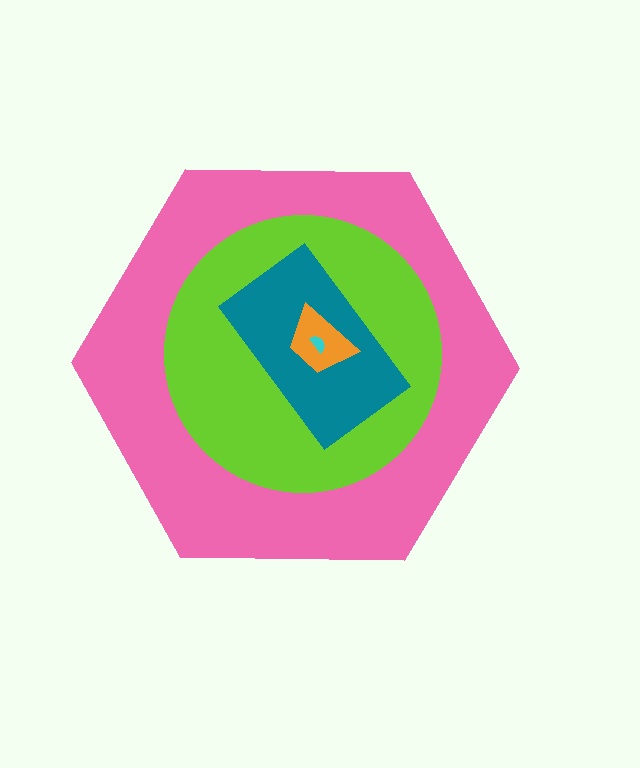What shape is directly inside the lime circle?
The teal rectangle.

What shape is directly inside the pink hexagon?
The lime circle.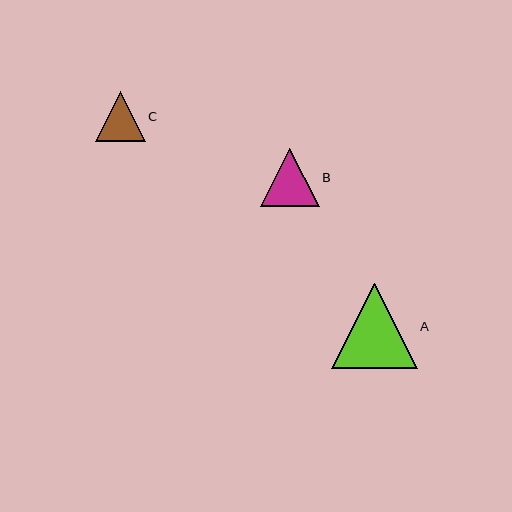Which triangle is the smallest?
Triangle C is the smallest with a size of approximately 50 pixels.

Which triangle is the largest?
Triangle A is the largest with a size of approximately 85 pixels.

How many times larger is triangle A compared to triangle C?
Triangle A is approximately 1.7 times the size of triangle C.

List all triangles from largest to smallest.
From largest to smallest: A, B, C.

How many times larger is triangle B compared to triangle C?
Triangle B is approximately 1.2 times the size of triangle C.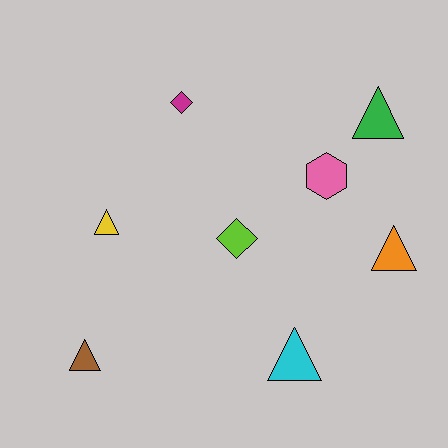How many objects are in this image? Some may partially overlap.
There are 8 objects.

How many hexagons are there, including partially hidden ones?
There is 1 hexagon.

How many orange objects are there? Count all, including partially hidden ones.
There is 1 orange object.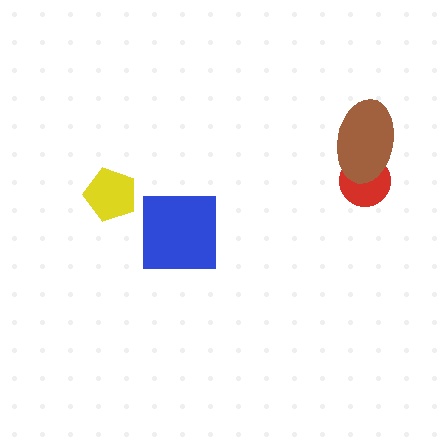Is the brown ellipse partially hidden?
No, no other shape covers it.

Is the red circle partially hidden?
Yes, it is partially covered by another shape.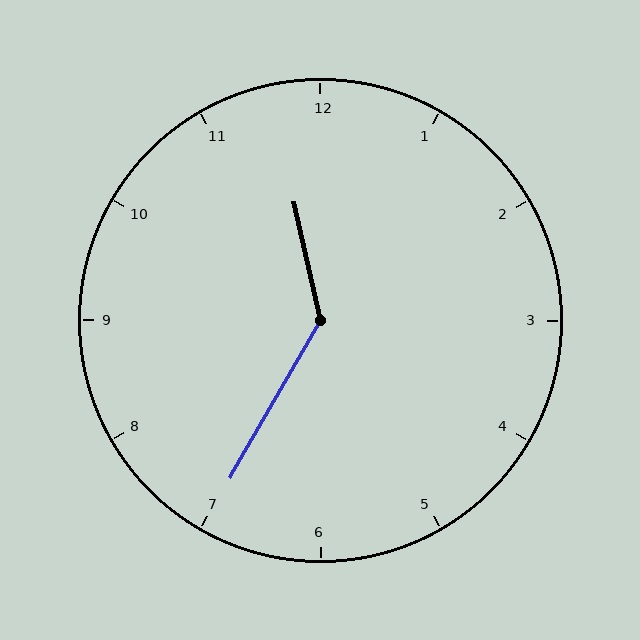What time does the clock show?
11:35.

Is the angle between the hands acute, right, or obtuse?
It is obtuse.